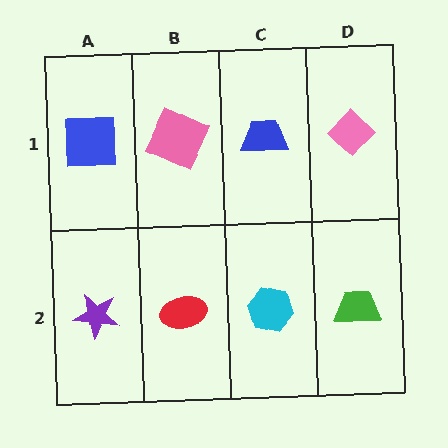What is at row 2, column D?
A green trapezoid.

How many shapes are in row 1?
4 shapes.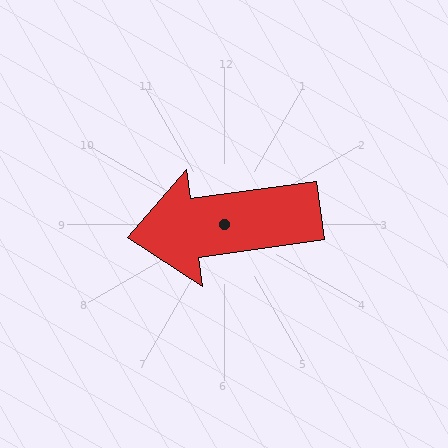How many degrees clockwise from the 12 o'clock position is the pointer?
Approximately 262 degrees.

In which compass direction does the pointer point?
West.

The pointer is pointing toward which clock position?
Roughly 9 o'clock.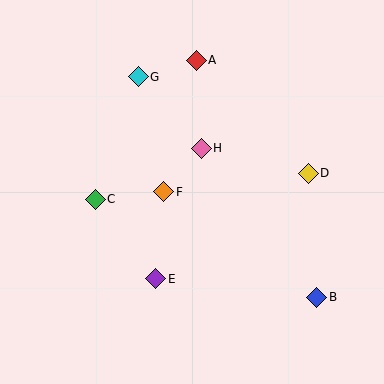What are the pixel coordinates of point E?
Point E is at (156, 279).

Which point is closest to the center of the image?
Point F at (164, 192) is closest to the center.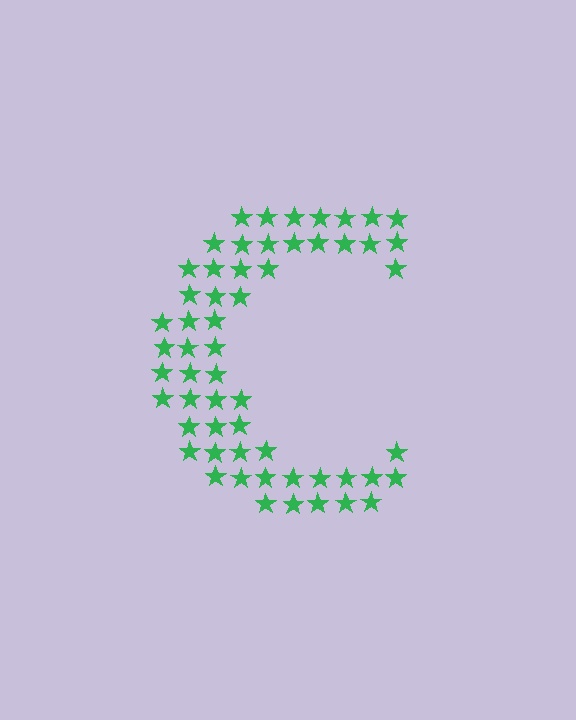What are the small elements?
The small elements are stars.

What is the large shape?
The large shape is the letter C.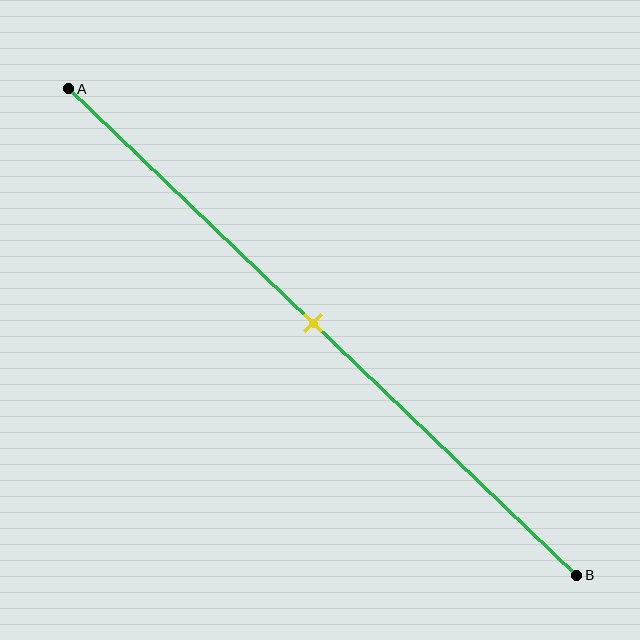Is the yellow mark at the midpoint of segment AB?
Yes, the mark is approximately at the midpoint.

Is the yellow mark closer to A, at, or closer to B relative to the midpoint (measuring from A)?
The yellow mark is approximately at the midpoint of segment AB.